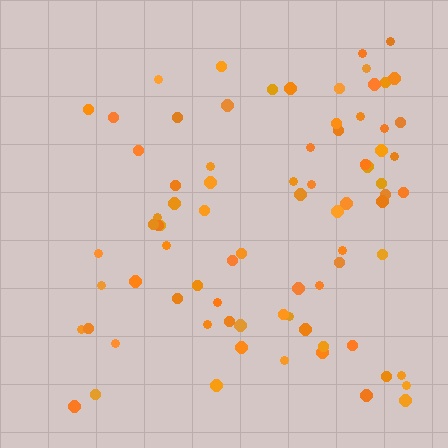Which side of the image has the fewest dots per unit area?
The left.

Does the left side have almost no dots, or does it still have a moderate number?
Still a moderate number, just noticeably fewer than the right.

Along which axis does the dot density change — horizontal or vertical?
Horizontal.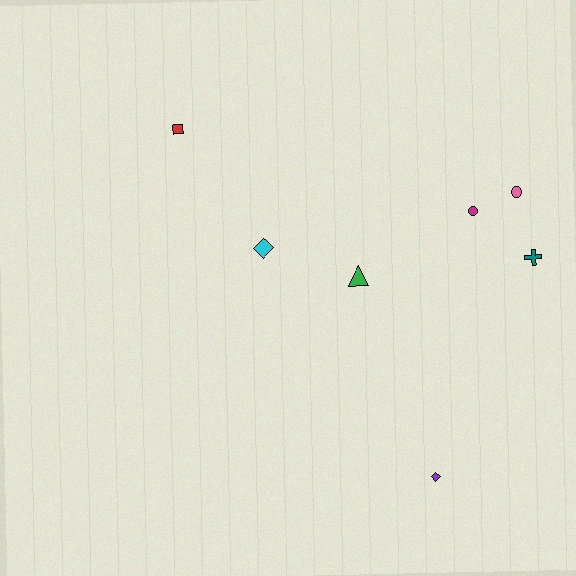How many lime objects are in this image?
There are no lime objects.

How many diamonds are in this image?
There are 2 diamonds.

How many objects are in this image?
There are 7 objects.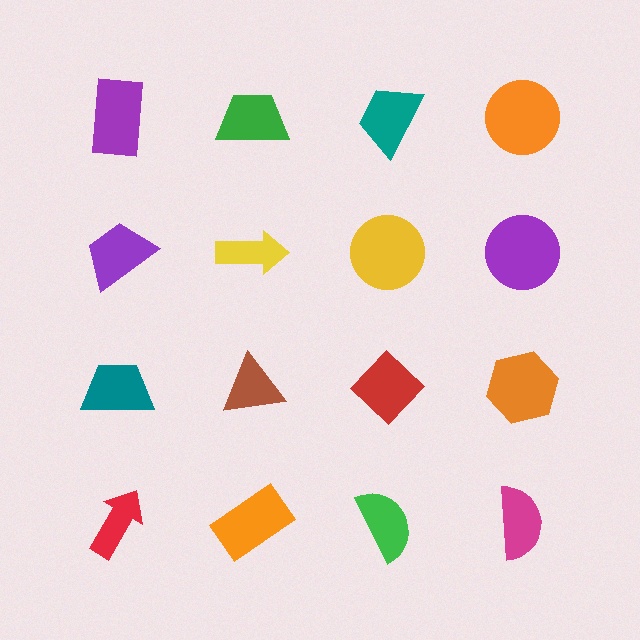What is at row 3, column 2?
A brown triangle.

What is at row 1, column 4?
An orange circle.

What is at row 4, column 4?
A magenta semicircle.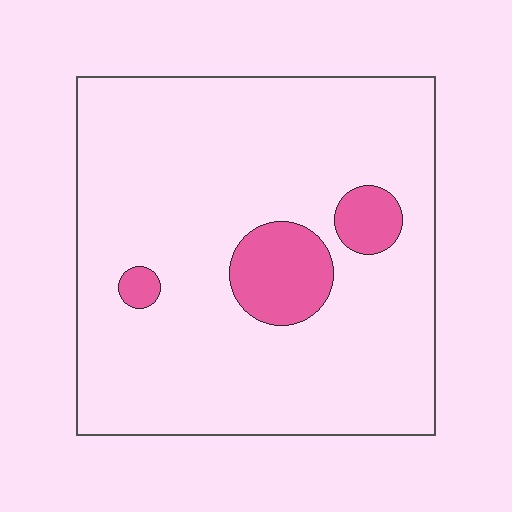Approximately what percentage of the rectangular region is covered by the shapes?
Approximately 10%.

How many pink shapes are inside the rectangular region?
3.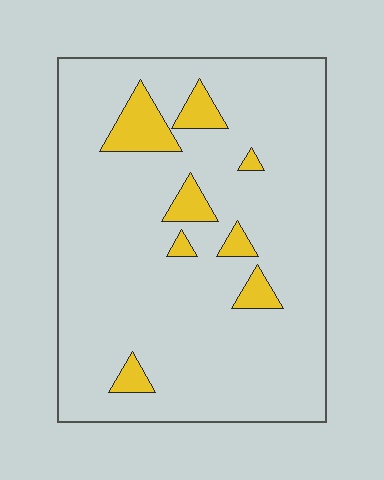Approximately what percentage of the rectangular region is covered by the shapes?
Approximately 10%.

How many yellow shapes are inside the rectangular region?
8.